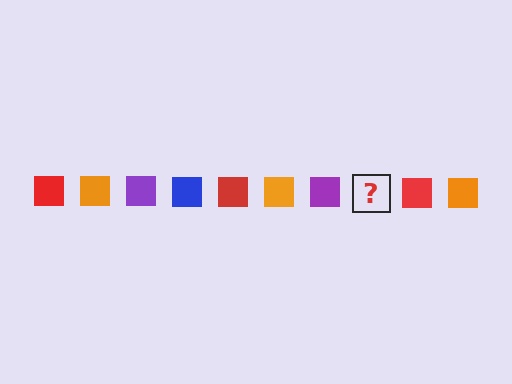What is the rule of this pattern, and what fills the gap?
The rule is that the pattern cycles through red, orange, purple, blue squares. The gap should be filled with a blue square.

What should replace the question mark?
The question mark should be replaced with a blue square.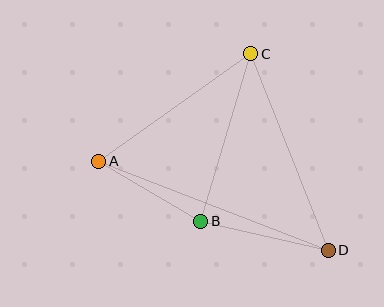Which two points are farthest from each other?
Points A and D are farthest from each other.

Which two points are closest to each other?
Points A and B are closest to each other.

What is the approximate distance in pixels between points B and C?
The distance between B and C is approximately 175 pixels.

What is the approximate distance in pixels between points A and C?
The distance between A and C is approximately 186 pixels.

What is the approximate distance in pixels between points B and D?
The distance between B and D is approximately 131 pixels.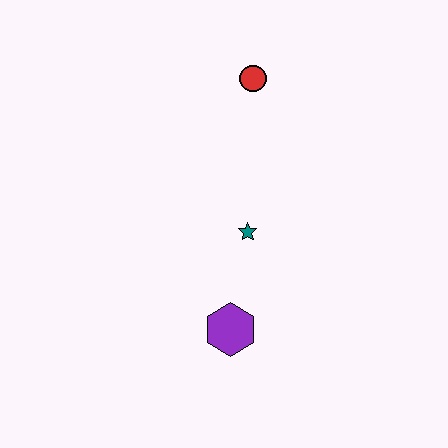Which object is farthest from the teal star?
The red circle is farthest from the teal star.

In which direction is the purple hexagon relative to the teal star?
The purple hexagon is below the teal star.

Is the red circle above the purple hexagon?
Yes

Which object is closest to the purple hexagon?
The teal star is closest to the purple hexagon.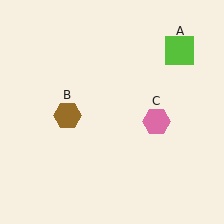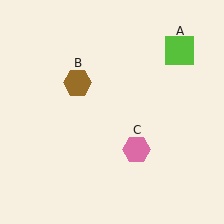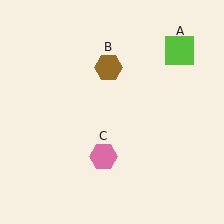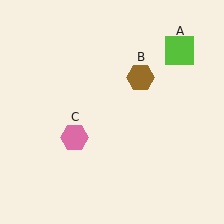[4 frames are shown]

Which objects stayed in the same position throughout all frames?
Lime square (object A) remained stationary.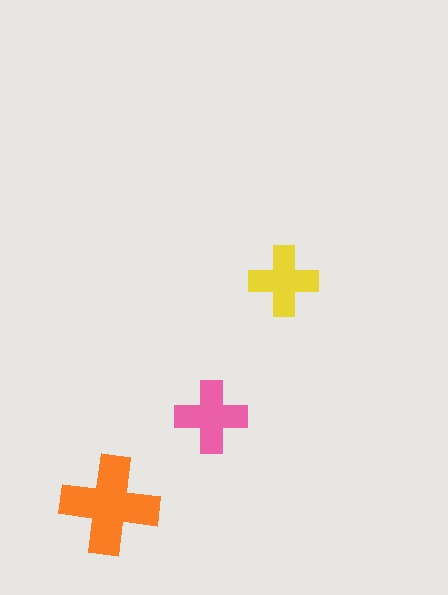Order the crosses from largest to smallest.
the orange one, the pink one, the yellow one.